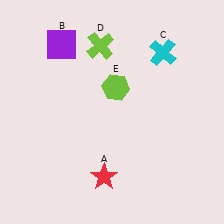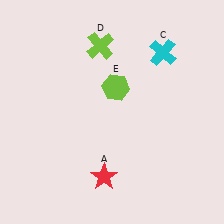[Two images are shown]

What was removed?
The purple square (B) was removed in Image 2.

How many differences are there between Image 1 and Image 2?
There is 1 difference between the two images.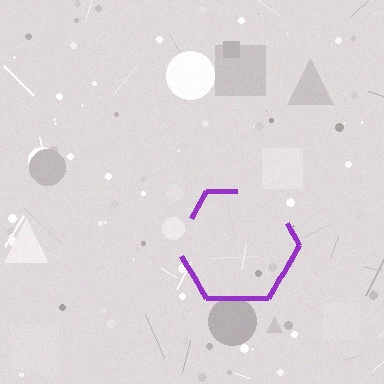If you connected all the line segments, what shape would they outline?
They would outline a hexagon.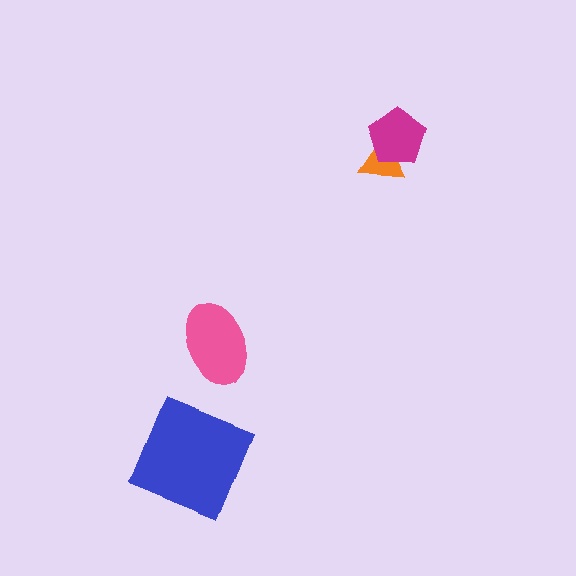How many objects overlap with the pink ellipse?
0 objects overlap with the pink ellipse.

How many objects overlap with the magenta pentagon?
1 object overlaps with the magenta pentagon.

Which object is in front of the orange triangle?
The magenta pentagon is in front of the orange triangle.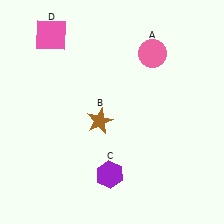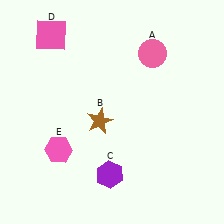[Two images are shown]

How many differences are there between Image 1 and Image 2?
There is 1 difference between the two images.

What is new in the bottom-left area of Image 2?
A pink hexagon (E) was added in the bottom-left area of Image 2.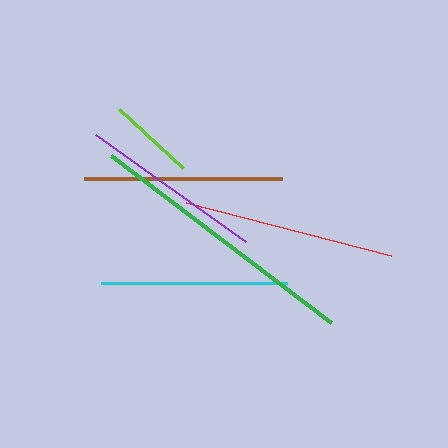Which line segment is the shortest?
The lime line is the shortest at approximately 87 pixels.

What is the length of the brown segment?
The brown segment is approximately 198 pixels long.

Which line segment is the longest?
The green line is the longest at approximately 276 pixels.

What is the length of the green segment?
The green segment is approximately 276 pixels long.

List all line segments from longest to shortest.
From longest to shortest: green, red, brown, cyan, purple, lime.